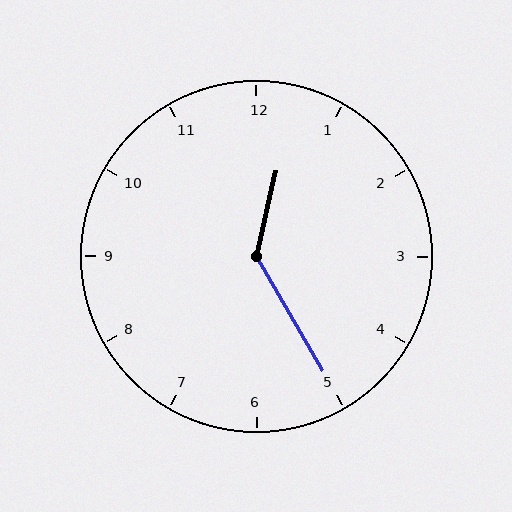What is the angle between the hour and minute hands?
Approximately 138 degrees.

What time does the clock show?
12:25.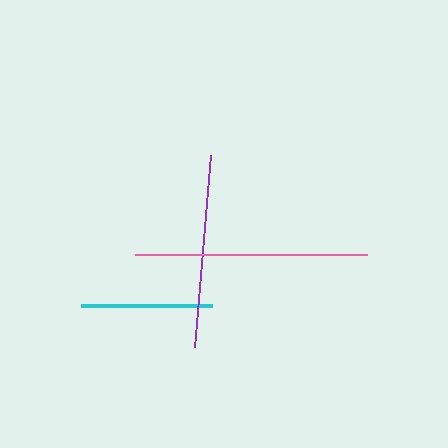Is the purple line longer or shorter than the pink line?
The pink line is longer than the purple line.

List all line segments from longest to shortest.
From longest to shortest: pink, purple, cyan.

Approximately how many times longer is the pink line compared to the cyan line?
The pink line is approximately 1.8 times the length of the cyan line.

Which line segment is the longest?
The pink line is the longest at approximately 232 pixels.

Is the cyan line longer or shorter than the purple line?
The purple line is longer than the cyan line.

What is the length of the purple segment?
The purple segment is approximately 192 pixels long.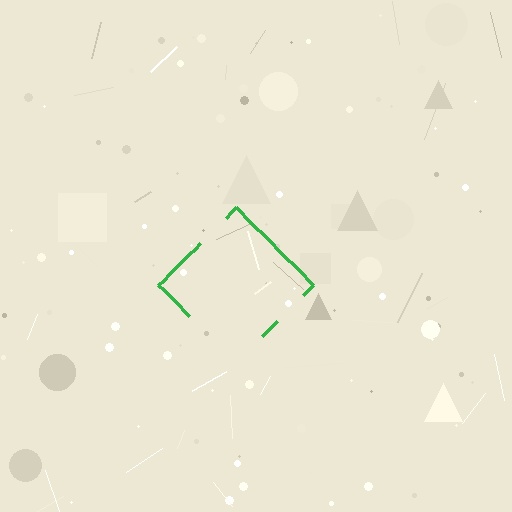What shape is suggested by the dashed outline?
The dashed outline suggests a diamond.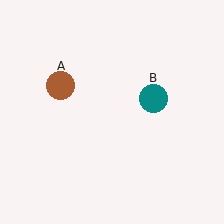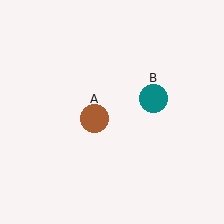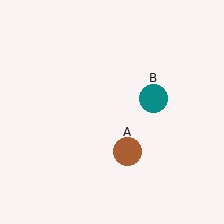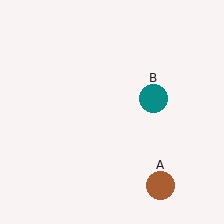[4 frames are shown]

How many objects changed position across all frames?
1 object changed position: brown circle (object A).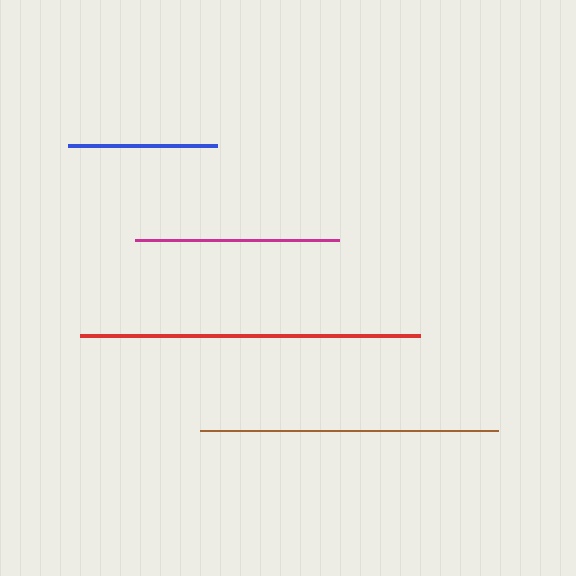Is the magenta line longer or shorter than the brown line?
The brown line is longer than the magenta line.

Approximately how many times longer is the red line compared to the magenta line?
The red line is approximately 1.7 times the length of the magenta line.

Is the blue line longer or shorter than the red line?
The red line is longer than the blue line.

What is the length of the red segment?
The red segment is approximately 340 pixels long.